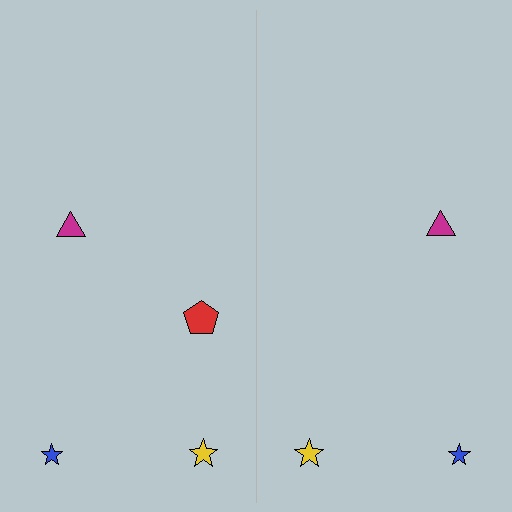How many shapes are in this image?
There are 7 shapes in this image.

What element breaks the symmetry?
A red pentagon is missing from the right side.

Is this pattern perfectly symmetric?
No, the pattern is not perfectly symmetric. A red pentagon is missing from the right side.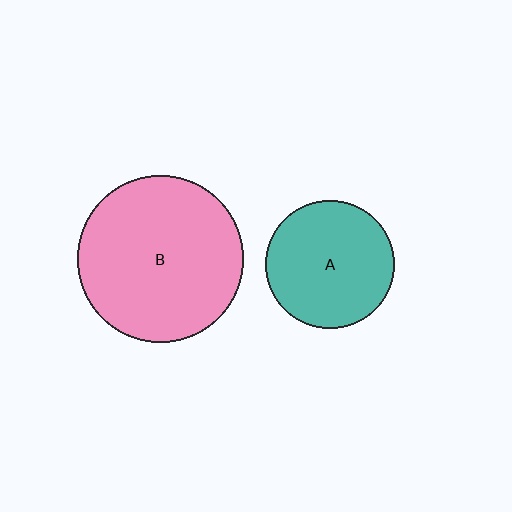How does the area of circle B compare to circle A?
Approximately 1.7 times.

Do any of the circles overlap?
No, none of the circles overlap.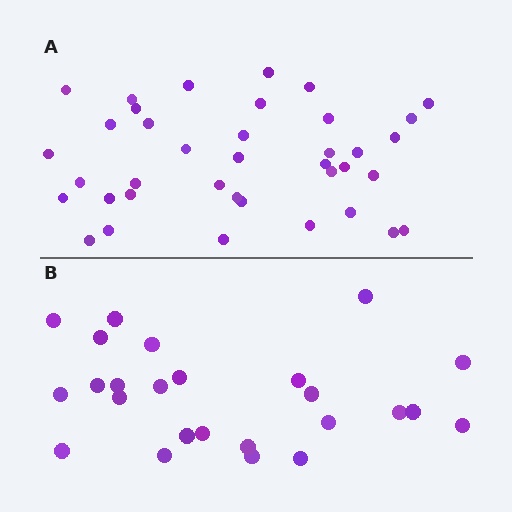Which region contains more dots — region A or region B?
Region A (the top region) has more dots.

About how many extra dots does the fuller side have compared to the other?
Region A has approximately 15 more dots than region B.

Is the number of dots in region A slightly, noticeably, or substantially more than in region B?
Region A has substantially more. The ratio is roughly 1.5 to 1.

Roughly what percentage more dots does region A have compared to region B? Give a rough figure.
About 50% more.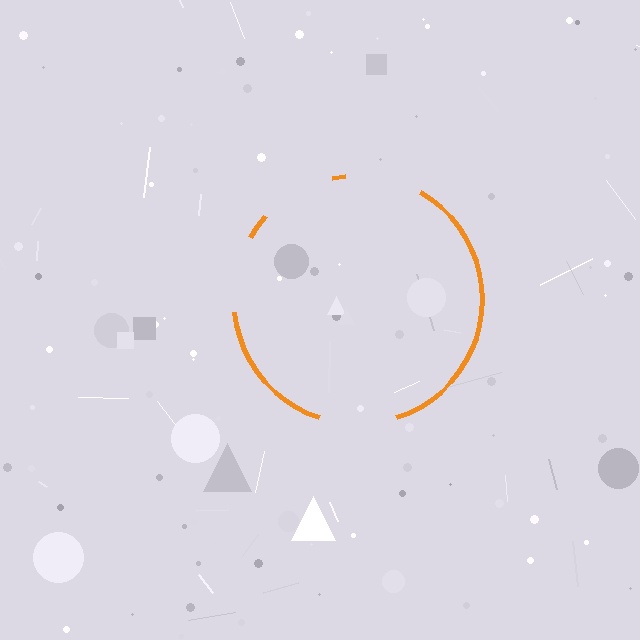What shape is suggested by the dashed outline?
The dashed outline suggests a circle.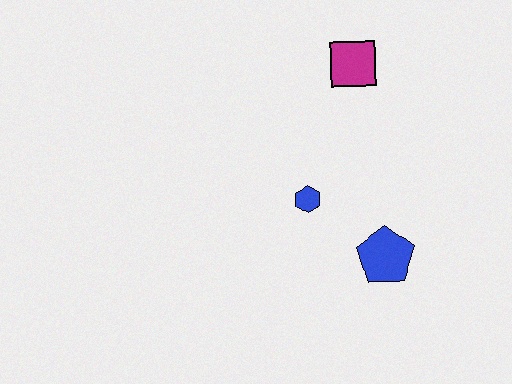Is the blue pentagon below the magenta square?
Yes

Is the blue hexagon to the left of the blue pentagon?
Yes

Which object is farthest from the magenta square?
The blue pentagon is farthest from the magenta square.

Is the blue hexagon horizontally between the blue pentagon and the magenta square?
No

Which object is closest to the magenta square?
The blue hexagon is closest to the magenta square.